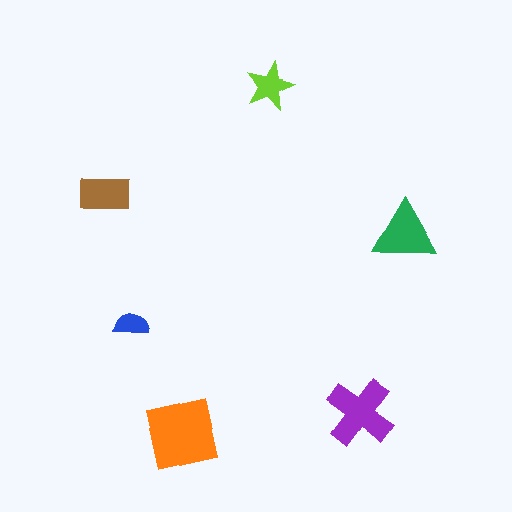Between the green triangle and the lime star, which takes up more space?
The green triangle.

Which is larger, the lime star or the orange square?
The orange square.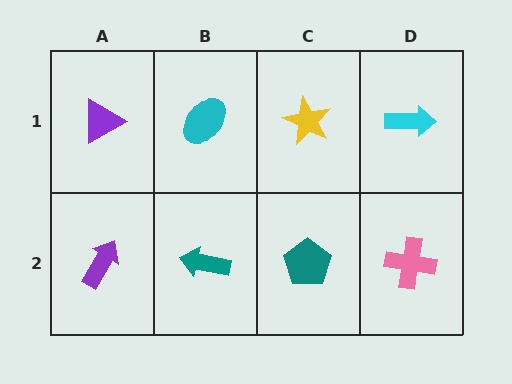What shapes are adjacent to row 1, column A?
A purple arrow (row 2, column A), a cyan ellipse (row 1, column B).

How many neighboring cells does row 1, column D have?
2.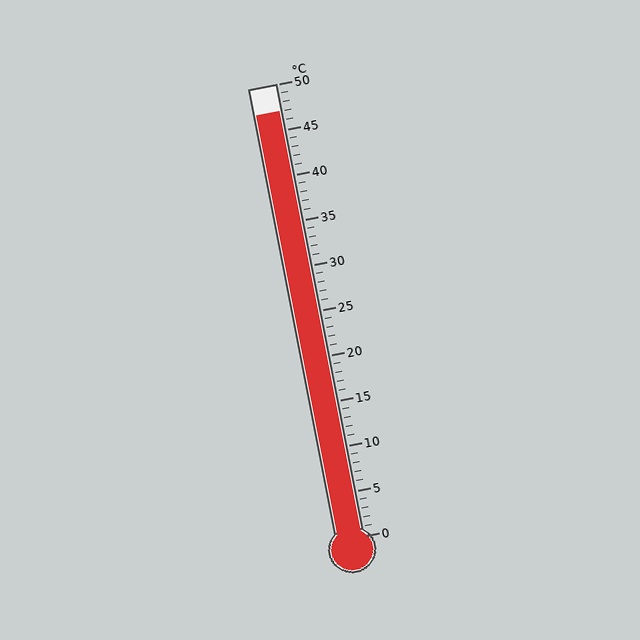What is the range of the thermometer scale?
The thermometer scale ranges from 0°C to 50°C.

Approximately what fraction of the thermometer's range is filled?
The thermometer is filled to approximately 95% of its range.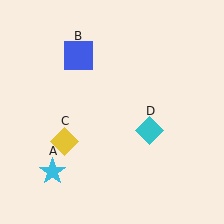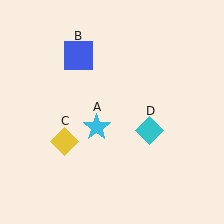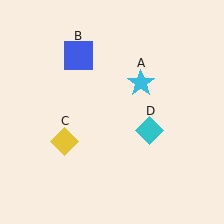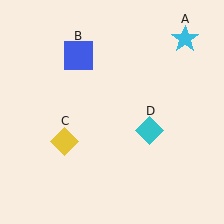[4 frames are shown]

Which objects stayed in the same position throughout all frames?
Blue square (object B) and yellow diamond (object C) and cyan diamond (object D) remained stationary.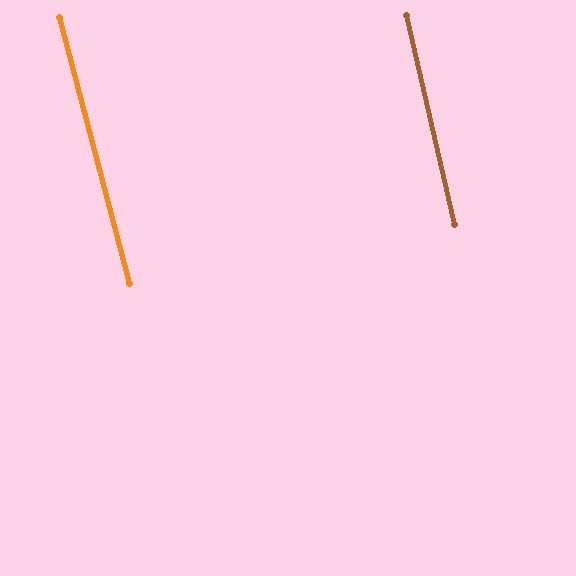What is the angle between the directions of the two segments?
Approximately 2 degrees.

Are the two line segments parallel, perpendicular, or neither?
Parallel — their directions differ by only 1.9°.